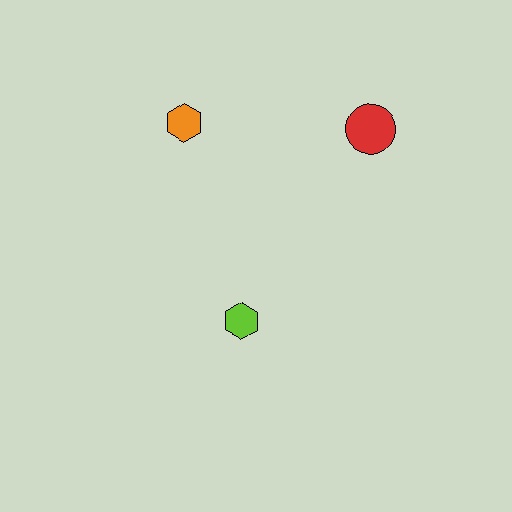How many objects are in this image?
There are 3 objects.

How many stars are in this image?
There are no stars.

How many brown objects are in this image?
There are no brown objects.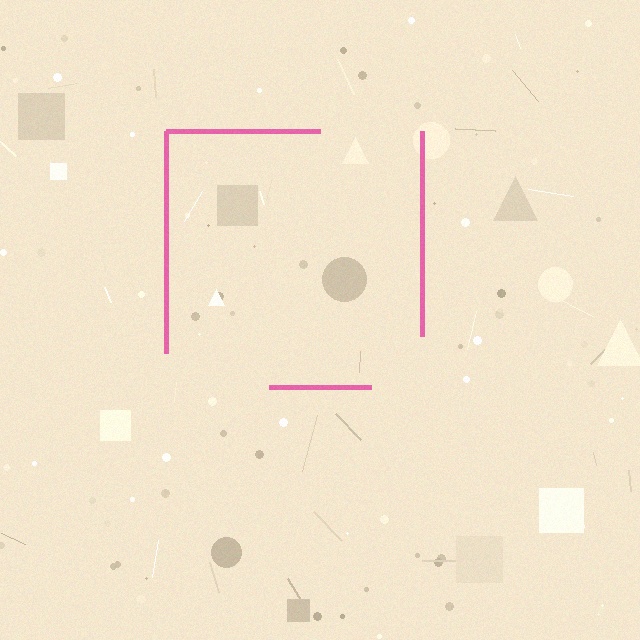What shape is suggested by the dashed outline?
The dashed outline suggests a square.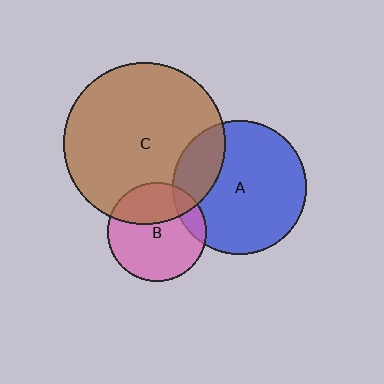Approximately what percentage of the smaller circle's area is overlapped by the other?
Approximately 20%.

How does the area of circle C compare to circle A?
Approximately 1.4 times.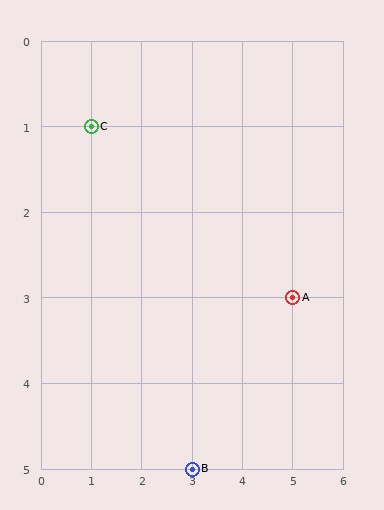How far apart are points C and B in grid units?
Points C and B are 2 columns and 4 rows apart (about 4.5 grid units diagonally).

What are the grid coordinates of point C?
Point C is at grid coordinates (1, 1).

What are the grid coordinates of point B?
Point B is at grid coordinates (3, 5).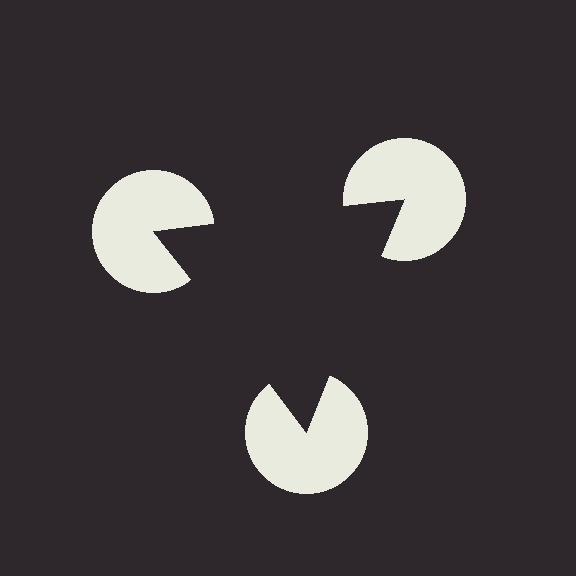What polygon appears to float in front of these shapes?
An illusory triangle — its edges are inferred from the aligned wedge cuts in the pac-man discs, not physically drawn.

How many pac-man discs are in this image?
There are 3 — one at each vertex of the illusory triangle.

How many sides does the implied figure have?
3 sides.